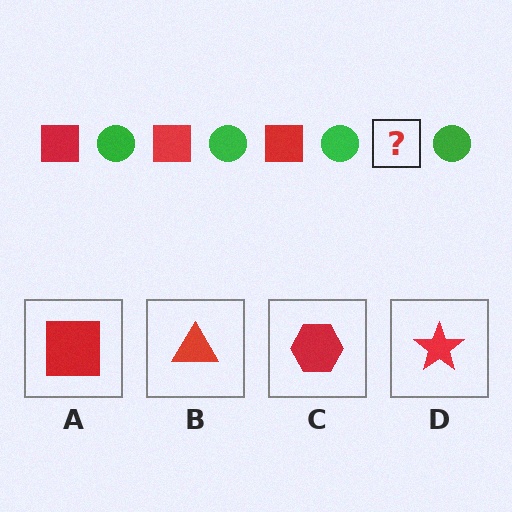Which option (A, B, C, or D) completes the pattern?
A.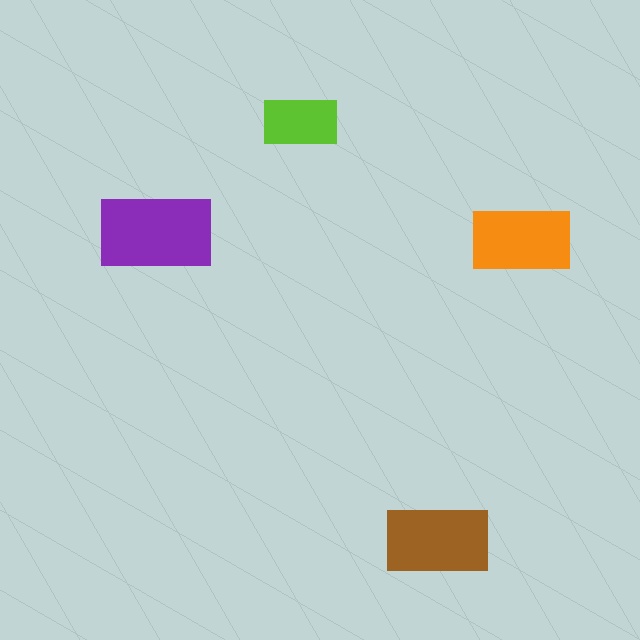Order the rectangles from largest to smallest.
the purple one, the brown one, the orange one, the lime one.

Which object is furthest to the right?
The orange rectangle is rightmost.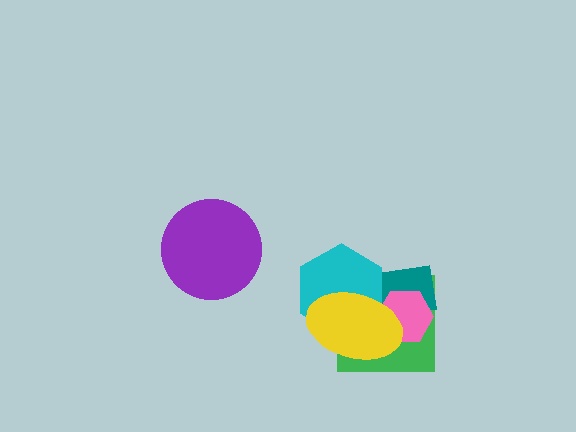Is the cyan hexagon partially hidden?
Yes, it is partially covered by another shape.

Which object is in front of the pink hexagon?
The yellow ellipse is in front of the pink hexagon.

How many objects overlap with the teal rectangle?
4 objects overlap with the teal rectangle.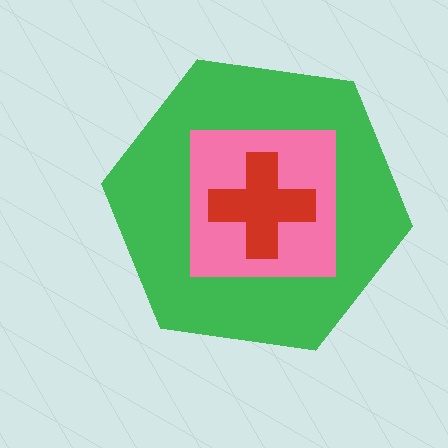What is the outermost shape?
The green hexagon.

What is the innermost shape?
The red cross.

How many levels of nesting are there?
3.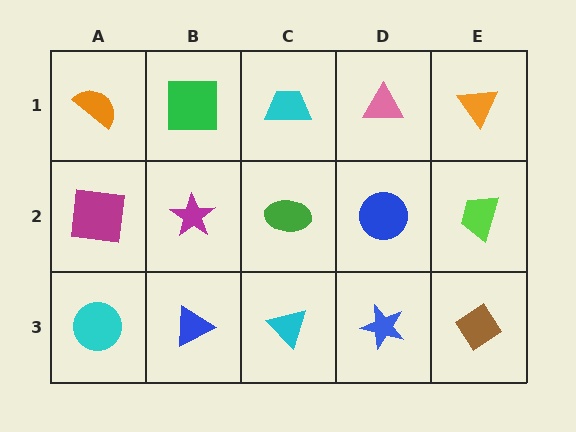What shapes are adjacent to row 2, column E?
An orange triangle (row 1, column E), a brown diamond (row 3, column E), a blue circle (row 2, column D).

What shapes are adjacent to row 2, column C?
A cyan trapezoid (row 1, column C), a cyan triangle (row 3, column C), a magenta star (row 2, column B), a blue circle (row 2, column D).